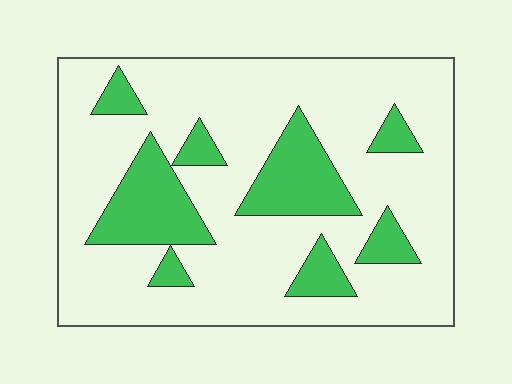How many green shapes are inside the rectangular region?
8.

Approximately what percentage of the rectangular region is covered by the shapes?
Approximately 25%.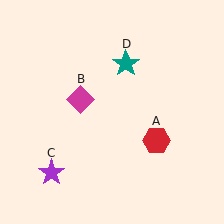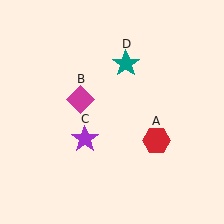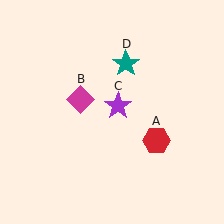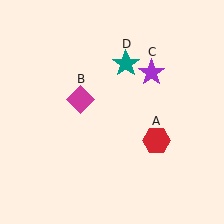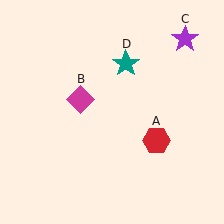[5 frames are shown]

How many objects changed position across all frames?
1 object changed position: purple star (object C).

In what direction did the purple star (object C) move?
The purple star (object C) moved up and to the right.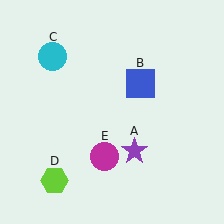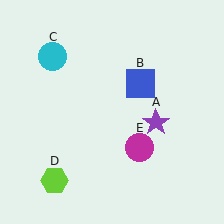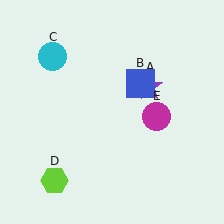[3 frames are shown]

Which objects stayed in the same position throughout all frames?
Blue square (object B) and cyan circle (object C) and lime hexagon (object D) remained stationary.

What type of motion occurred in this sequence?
The purple star (object A), magenta circle (object E) rotated counterclockwise around the center of the scene.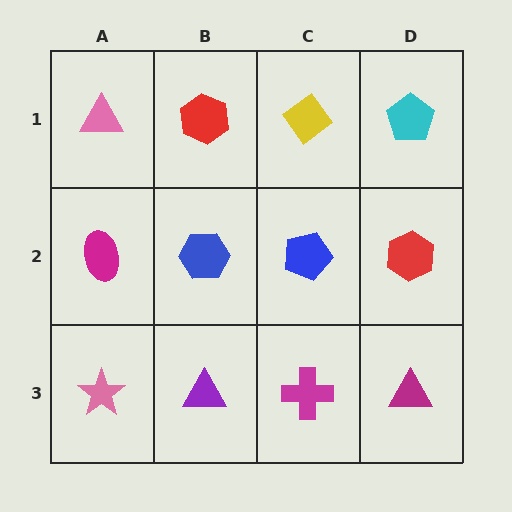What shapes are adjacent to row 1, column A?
A magenta ellipse (row 2, column A), a red hexagon (row 1, column B).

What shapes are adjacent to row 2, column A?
A pink triangle (row 1, column A), a pink star (row 3, column A), a blue hexagon (row 2, column B).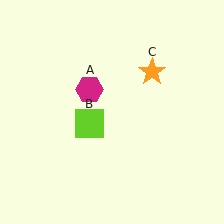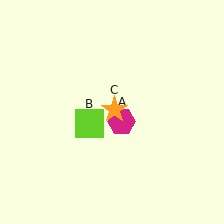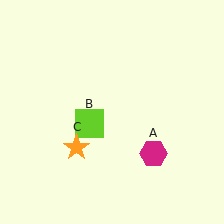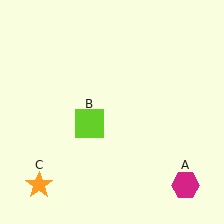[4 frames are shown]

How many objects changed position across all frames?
2 objects changed position: magenta hexagon (object A), orange star (object C).